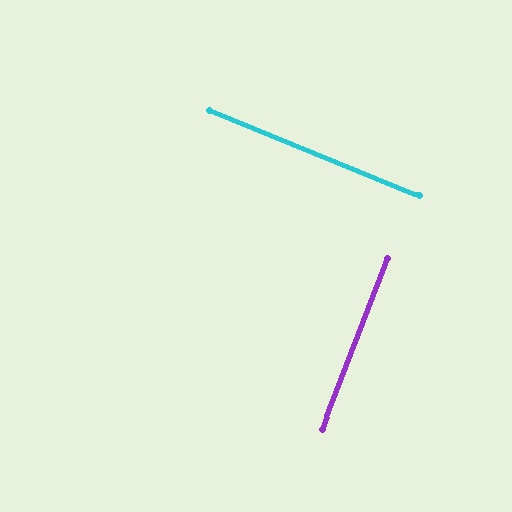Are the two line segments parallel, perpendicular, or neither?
Perpendicular — they meet at approximately 89°.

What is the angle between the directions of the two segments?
Approximately 89 degrees.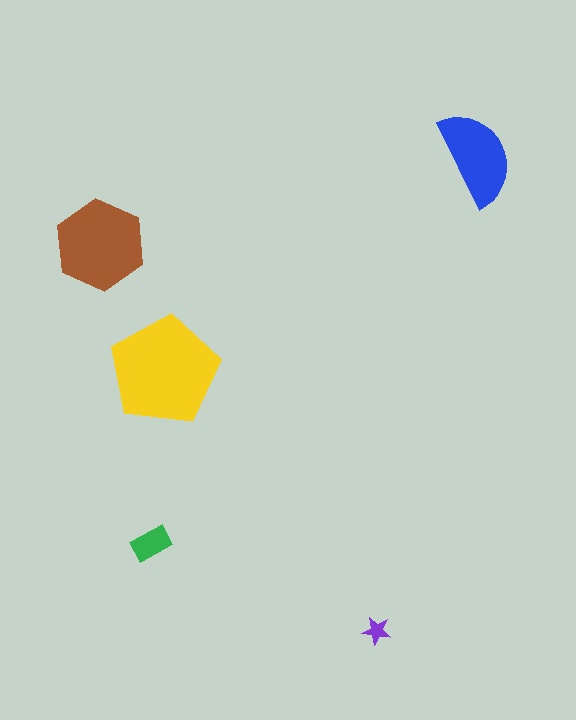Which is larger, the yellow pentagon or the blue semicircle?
The yellow pentagon.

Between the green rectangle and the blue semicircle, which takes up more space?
The blue semicircle.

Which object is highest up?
The blue semicircle is topmost.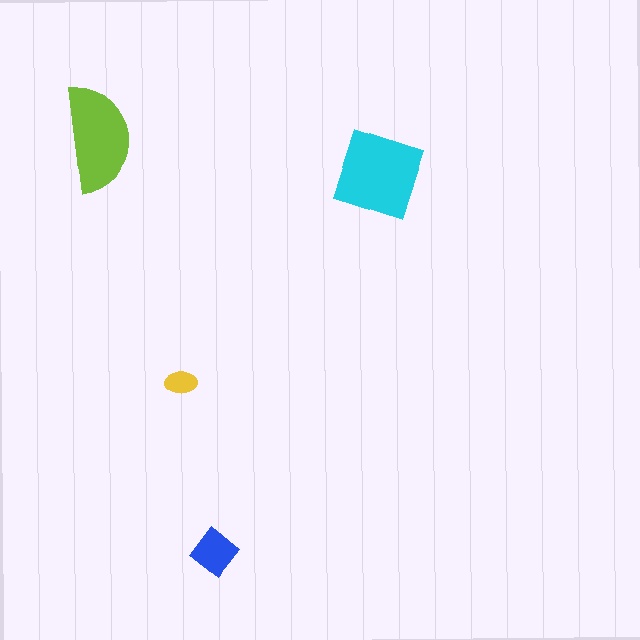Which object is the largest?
The cyan diamond.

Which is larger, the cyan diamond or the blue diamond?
The cyan diamond.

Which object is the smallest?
The yellow ellipse.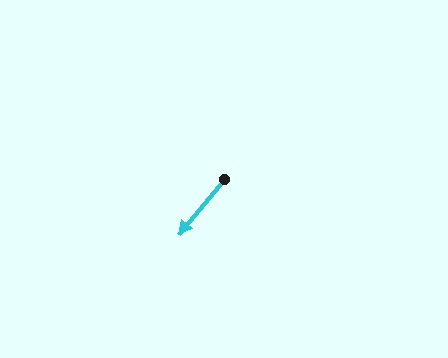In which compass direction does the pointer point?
Southwest.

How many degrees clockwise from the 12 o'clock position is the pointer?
Approximately 219 degrees.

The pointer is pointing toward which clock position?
Roughly 7 o'clock.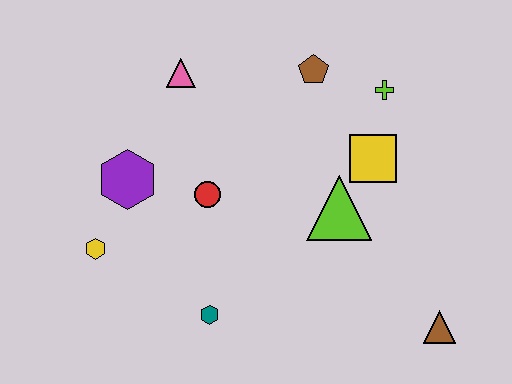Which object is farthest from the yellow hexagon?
The brown triangle is farthest from the yellow hexagon.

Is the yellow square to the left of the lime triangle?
No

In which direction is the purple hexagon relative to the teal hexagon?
The purple hexagon is above the teal hexagon.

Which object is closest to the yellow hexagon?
The purple hexagon is closest to the yellow hexagon.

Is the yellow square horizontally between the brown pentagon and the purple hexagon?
No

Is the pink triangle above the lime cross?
Yes